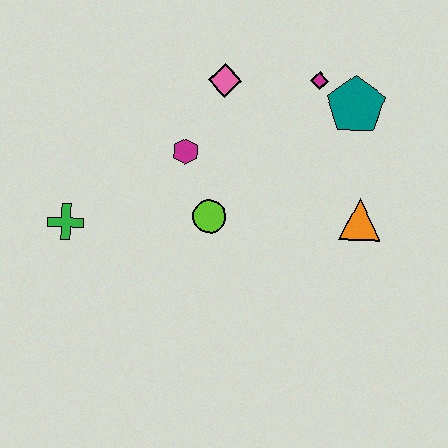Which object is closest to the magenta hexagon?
The lime circle is closest to the magenta hexagon.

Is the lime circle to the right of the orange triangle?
No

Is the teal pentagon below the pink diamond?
Yes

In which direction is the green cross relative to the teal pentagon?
The green cross is to the left of the teal pentagon.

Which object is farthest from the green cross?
The teal pentagon is farthest from the green cross.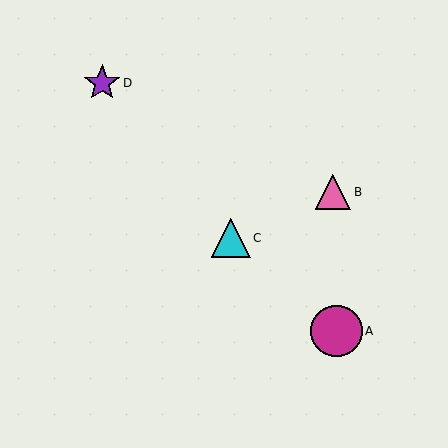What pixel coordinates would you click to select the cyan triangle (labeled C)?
Click at (231, 238) to select the cyan triangle C.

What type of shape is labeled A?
Shape A is a magenta circle.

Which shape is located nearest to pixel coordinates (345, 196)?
The pink triangle (labeled B) at (333, 192) is nearest to that location.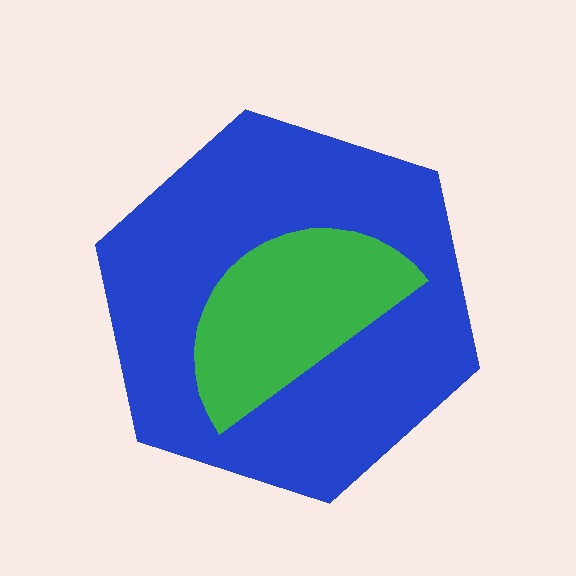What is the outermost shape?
The blue hexagon.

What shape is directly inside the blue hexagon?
The green semicircle.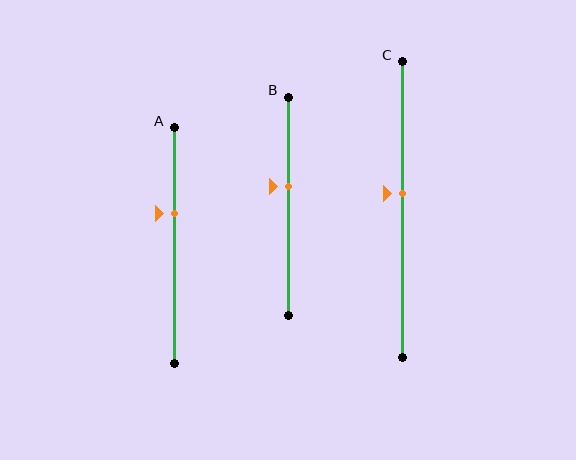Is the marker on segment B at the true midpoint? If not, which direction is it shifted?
No, the marker on segment B is shifted upward by about 9% of the segment length.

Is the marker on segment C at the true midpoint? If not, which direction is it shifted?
No, the marker on segment C is shifted upward by about 6% of the segment length.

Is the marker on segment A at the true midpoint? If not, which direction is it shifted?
No, the marker on segment A is shifted upward by about 14% of the segment length.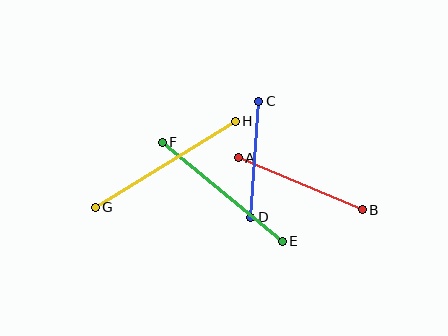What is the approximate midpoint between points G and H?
The midpoint is at approximately (165, 164) pixels.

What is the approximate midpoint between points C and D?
The midpoint is at approximately (255, 159) pixels.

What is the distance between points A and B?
The distance is approximately 135 pixels.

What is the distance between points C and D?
The distance is approximately 117 pixels.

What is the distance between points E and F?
The distance is approximately 155 pixels.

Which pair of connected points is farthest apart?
Points G and H are farthest apart.